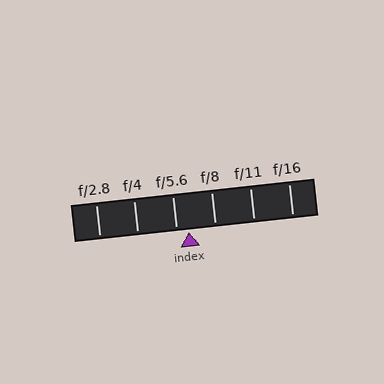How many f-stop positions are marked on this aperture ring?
There are 6 f-stop positions marked.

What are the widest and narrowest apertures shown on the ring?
The widest aperture shown is f/2.8 and the narrowest is f/16.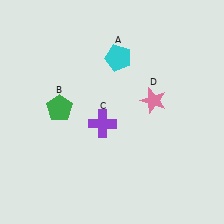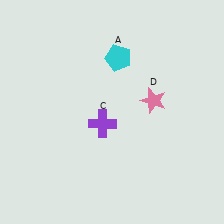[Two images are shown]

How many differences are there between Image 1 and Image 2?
There is 1 difference between the two images.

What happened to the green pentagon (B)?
The green pentagon (B) was removed in Image 2. It was in the top-left area of Image 1.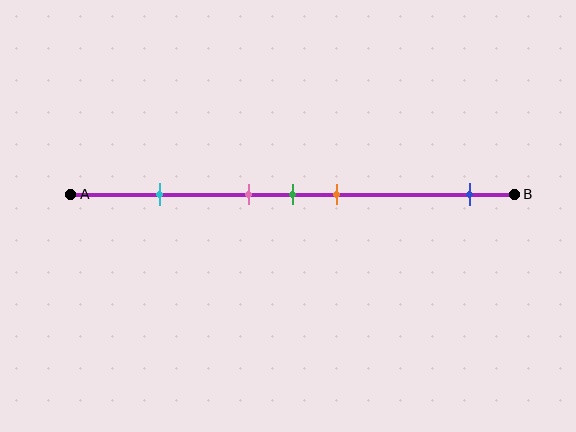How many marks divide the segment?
There are 5 marks dividing the segment.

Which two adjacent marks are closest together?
The pink and green marks are the closest adjacent pair.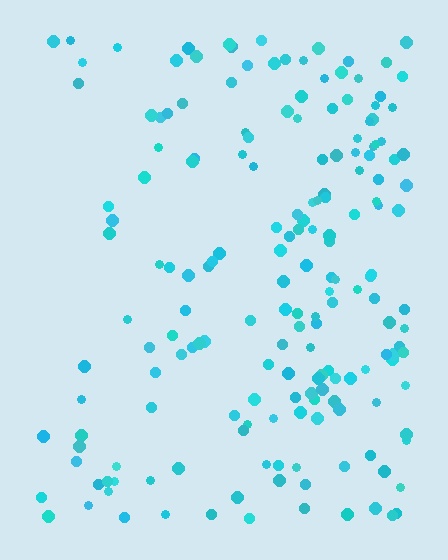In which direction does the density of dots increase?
From left to right, with the right side densest.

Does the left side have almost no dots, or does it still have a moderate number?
Still a moderate number, just noticeably fewer than the right.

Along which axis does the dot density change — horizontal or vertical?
Horizontal.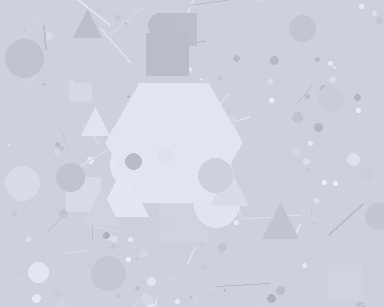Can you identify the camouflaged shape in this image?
The camouflaged shape is a hexagon.